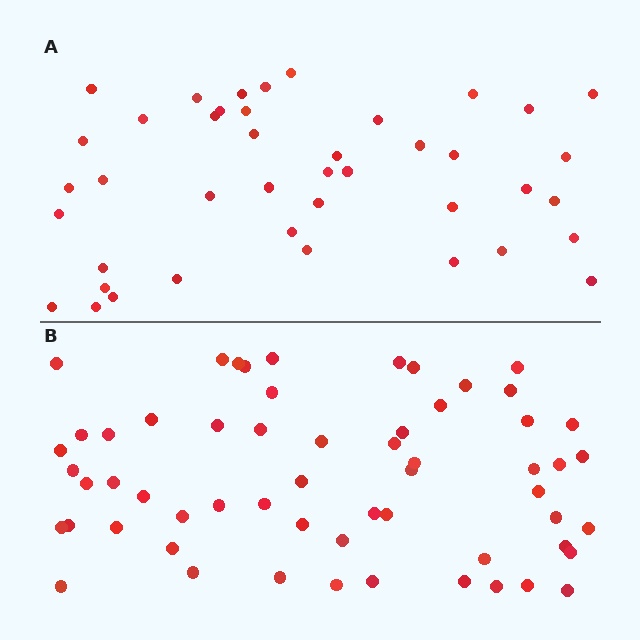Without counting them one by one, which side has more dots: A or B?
Region B (the bottom region) has more dots.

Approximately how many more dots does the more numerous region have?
Region B has approximately 15 more dots than region A.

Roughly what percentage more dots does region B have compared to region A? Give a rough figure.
About 40% more.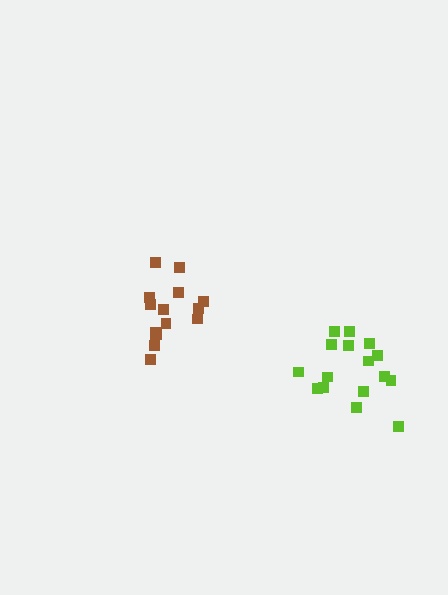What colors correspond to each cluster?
The clusters are colored: lime, brown.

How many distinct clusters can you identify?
There are 2 distinct clusters.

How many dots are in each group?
Group 1: 16 dots, Group 2: 15 dots (31 total).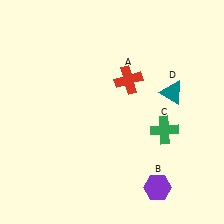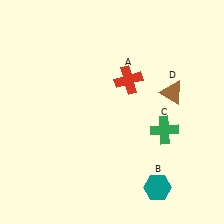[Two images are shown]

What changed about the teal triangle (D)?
In Image 1, D is teal. In Image 2, it changed to brown.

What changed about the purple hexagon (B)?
In Image 1, B is purple. In Image 2, it changed to teal.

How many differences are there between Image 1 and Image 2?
There are 2 differences between the two images.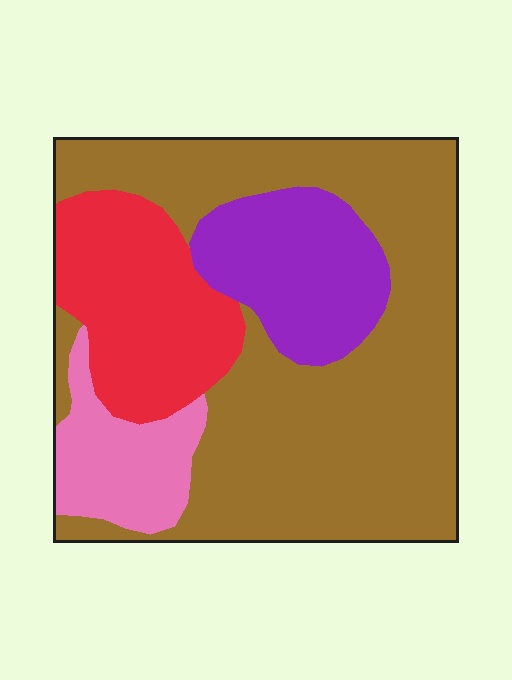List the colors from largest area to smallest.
From largest to smallest: brown, red, purple, pink.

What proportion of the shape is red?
Red covers around 20% of the shape.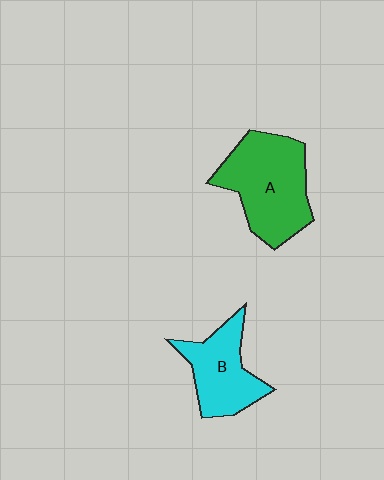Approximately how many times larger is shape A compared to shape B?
Approximately 1.4 times.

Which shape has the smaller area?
Shape B (cyan).